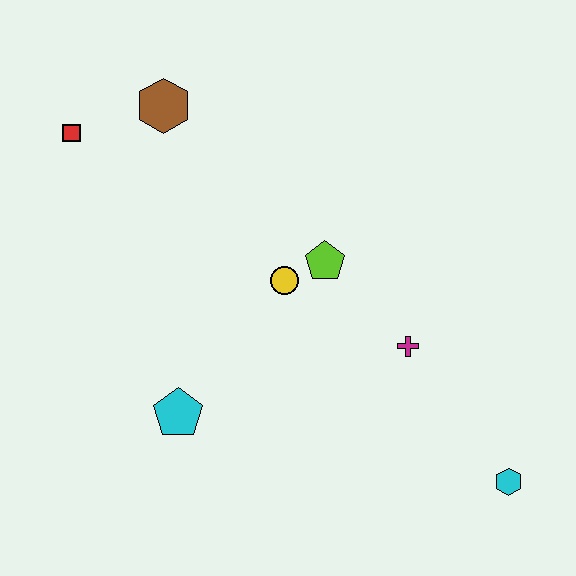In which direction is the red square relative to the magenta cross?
The red square is to the left of the magenta cross.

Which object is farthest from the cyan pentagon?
The cyan hexagon is farthest from the cyan pentagon.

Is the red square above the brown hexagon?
No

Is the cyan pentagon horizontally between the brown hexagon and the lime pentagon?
Yes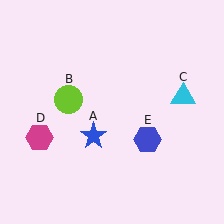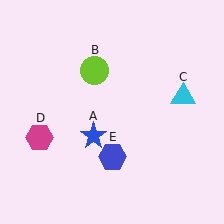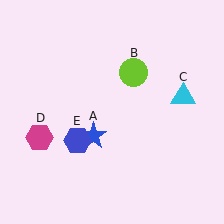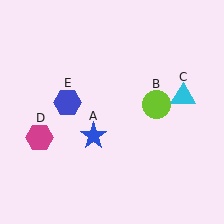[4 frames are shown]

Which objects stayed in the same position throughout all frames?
Blue star (object A) and cyan triangle (object C) and magenta hexagon (object D) remained stationary.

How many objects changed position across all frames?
2 objects changed position: lime circle (object B), blue hexagon (object E).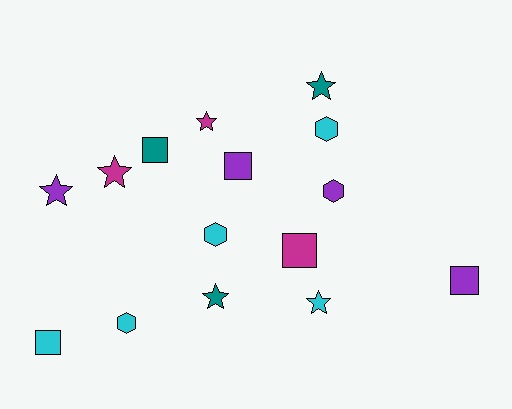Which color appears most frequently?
Cyan, with 5 objects.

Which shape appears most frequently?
Star, with 6 objects.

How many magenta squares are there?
There is 1 magenta square.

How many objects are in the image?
There are 15 objects.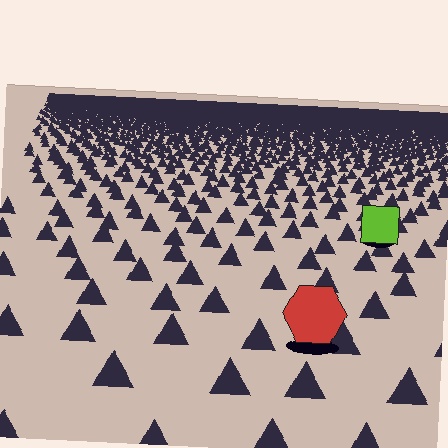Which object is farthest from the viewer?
The lime square is farthest from the viewer. It appears smaller and the ground texture around it is denser.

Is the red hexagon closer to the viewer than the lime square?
Yes. The red hexagon is closer — you can tell from the texture gradient: the ground texture is coarser near it.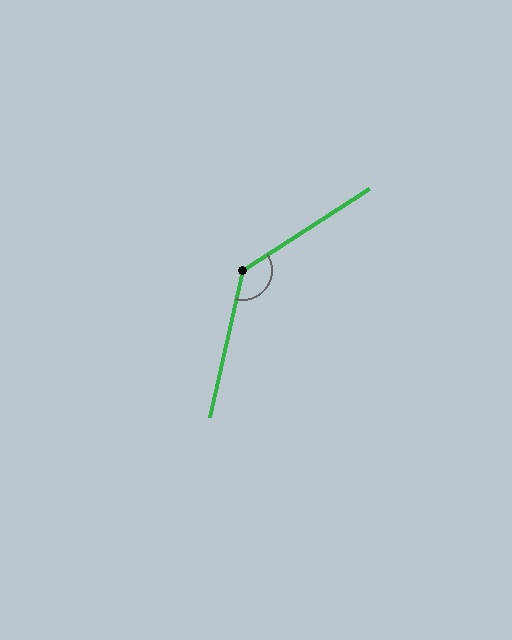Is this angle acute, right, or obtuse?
It is obtuse.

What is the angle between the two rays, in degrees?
Approximately 135 degrees.